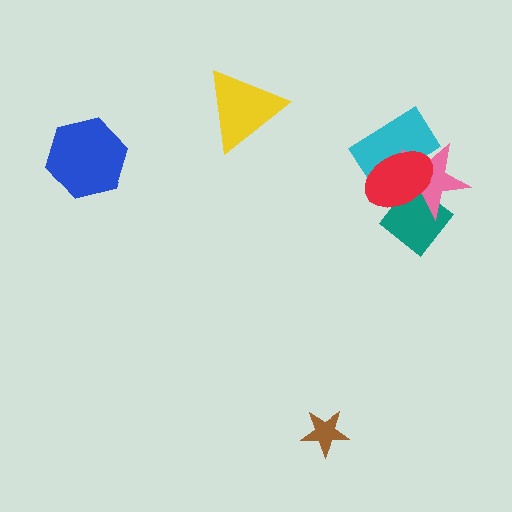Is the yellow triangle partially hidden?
No, no other shape covers it.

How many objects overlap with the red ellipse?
3 objects overlap with the red ellipse.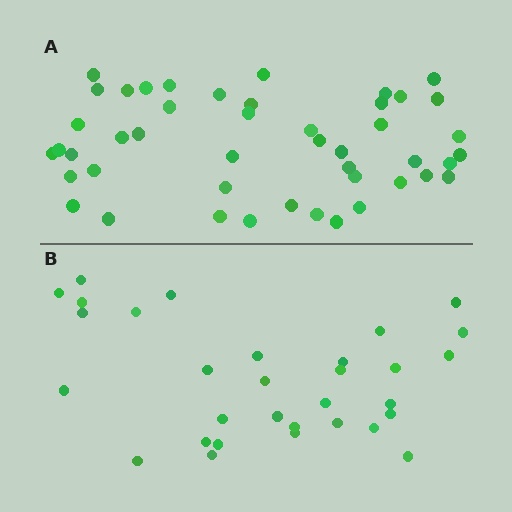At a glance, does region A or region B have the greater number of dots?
Region A (the top region) has more dots.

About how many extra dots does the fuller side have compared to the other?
Region A has approximately 15 more dots than region B.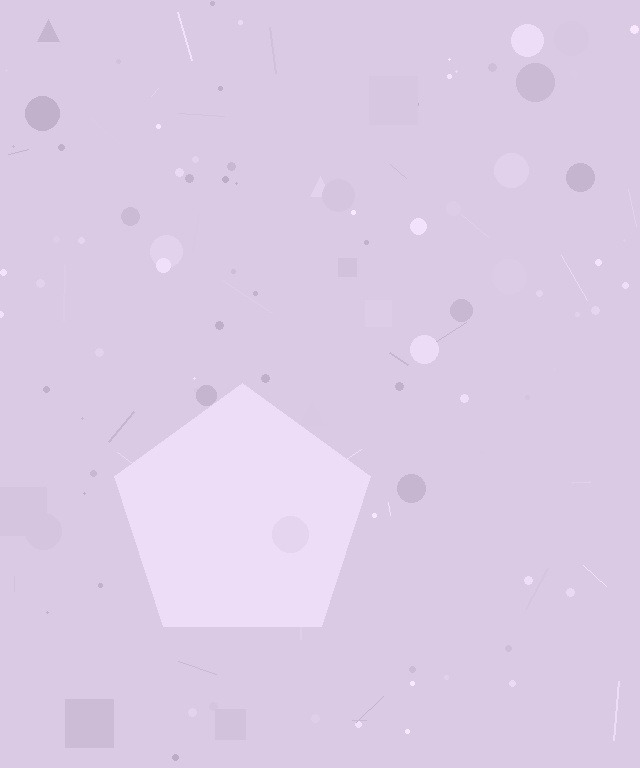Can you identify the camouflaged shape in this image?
The camouflaged shape is a pentagon.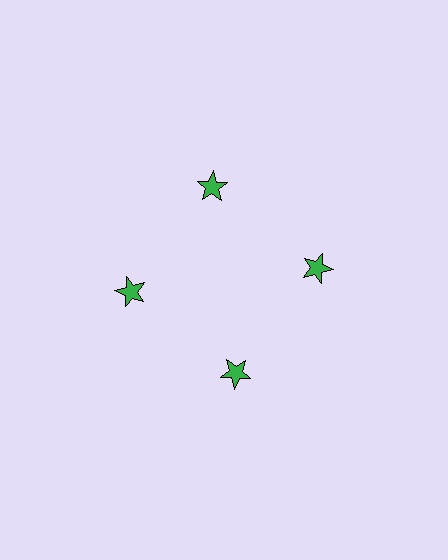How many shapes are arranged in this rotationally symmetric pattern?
There are 4 shapes, arranged in 4 groups of 1.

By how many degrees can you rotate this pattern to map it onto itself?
The pattern maps onto itself every 90 degrees of rotation.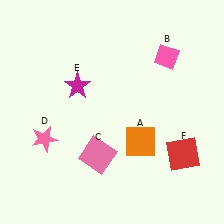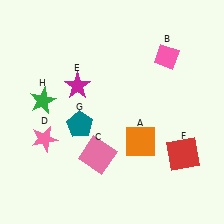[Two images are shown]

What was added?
A teal pentagon (G), a green star (H) were added in Image 2.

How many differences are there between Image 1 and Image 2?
There are 2 differences between the two images.